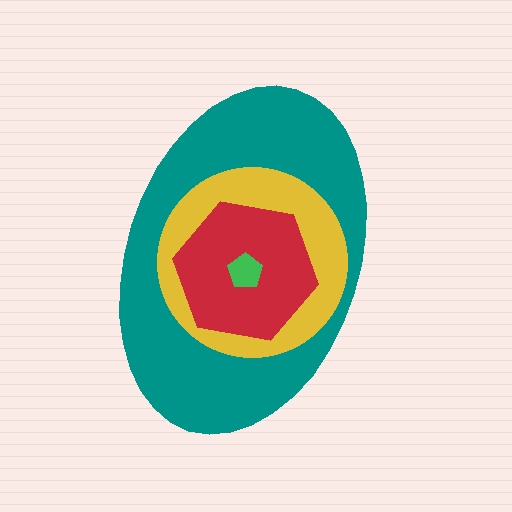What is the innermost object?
The green pentagon.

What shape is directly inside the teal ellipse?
The yellow circle.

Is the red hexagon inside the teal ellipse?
Yes.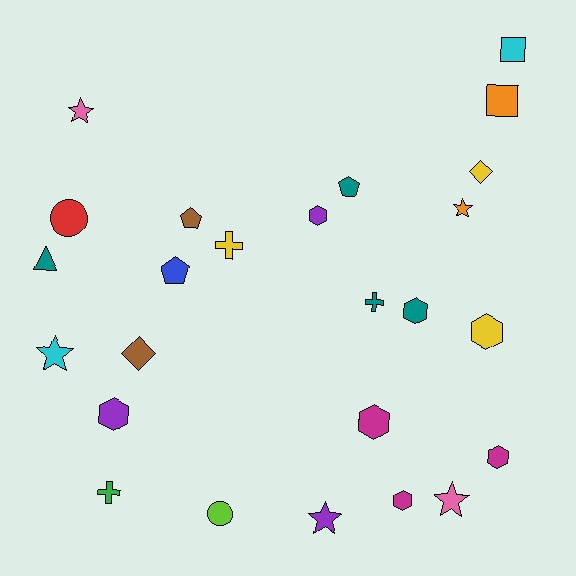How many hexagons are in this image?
There are 7 hexagons.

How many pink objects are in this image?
There are 2 pink objects.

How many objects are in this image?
There are 25 objects.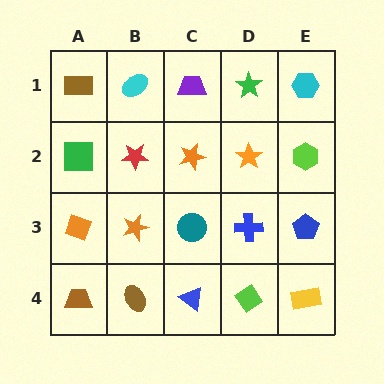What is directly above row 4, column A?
An orange diamond.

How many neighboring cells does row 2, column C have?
4.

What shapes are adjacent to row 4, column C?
A teal circle (row 3, column C), a brown ellipse (row 4, column B), a lime diamond (row 4, column D).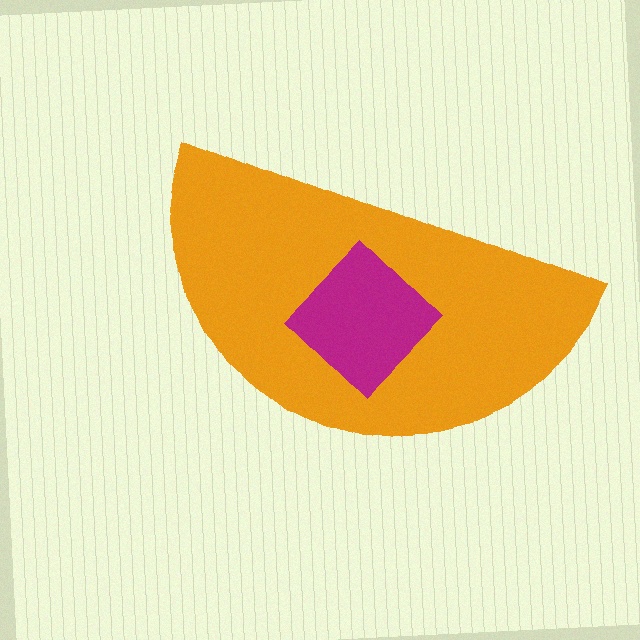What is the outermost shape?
The orange semicircle.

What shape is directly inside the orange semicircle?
The magenta diamond.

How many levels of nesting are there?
2.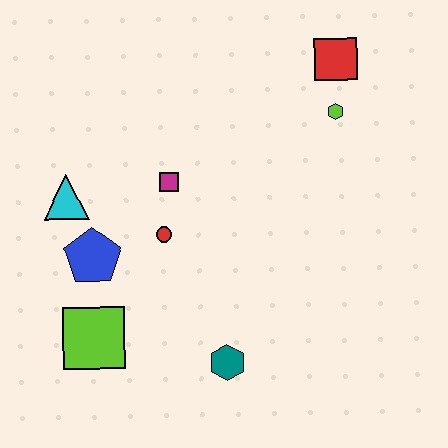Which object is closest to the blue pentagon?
The cyan triangle is closest to the blue pentagon.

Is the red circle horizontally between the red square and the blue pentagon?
Yes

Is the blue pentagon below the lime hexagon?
Yes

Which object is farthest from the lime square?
The red square is farthest from the lime square.